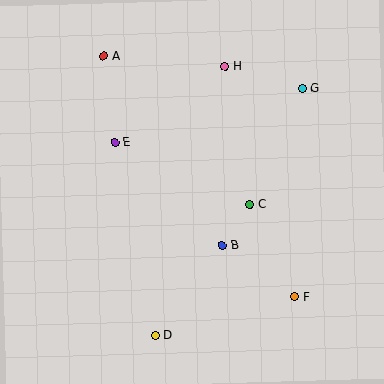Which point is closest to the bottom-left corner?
Point D is closest to the bottom-left corner.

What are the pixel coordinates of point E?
Point E is at (115, 142).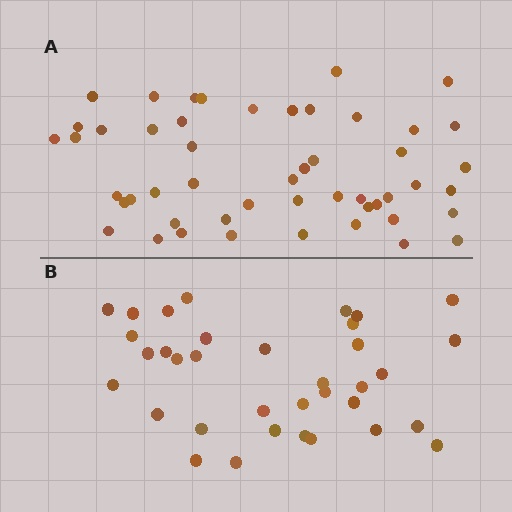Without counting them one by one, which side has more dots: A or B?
Region A (the top region) has more dots.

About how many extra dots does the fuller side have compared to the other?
Region A has approximately 15 more dots than region B.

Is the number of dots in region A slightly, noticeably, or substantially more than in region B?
Region A has noticeably more, but not dramatically so. The ratio is roughly 1.4 to 1.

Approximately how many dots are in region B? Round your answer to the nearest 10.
About 40 dots. (The exact count is 35, which rounds to 40.)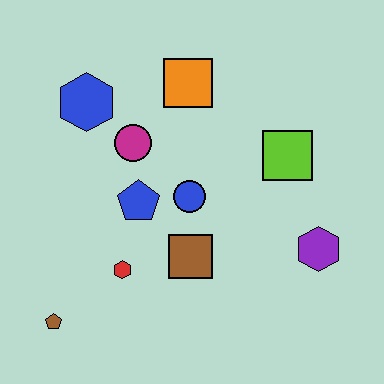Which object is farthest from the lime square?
The brown pentagon is farthest from the lime square.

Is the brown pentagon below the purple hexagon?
Yes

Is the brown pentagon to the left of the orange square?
Yes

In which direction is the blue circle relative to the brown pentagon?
The blue circle is to the right of the brown pentagon.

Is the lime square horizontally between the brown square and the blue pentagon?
No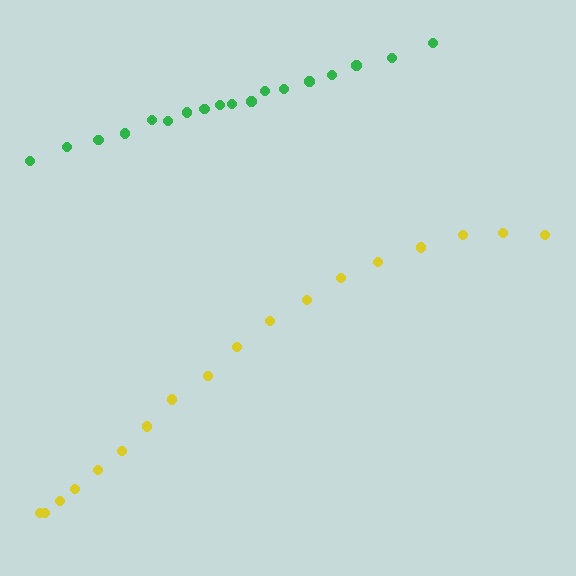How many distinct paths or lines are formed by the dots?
There are 2 distinct paths.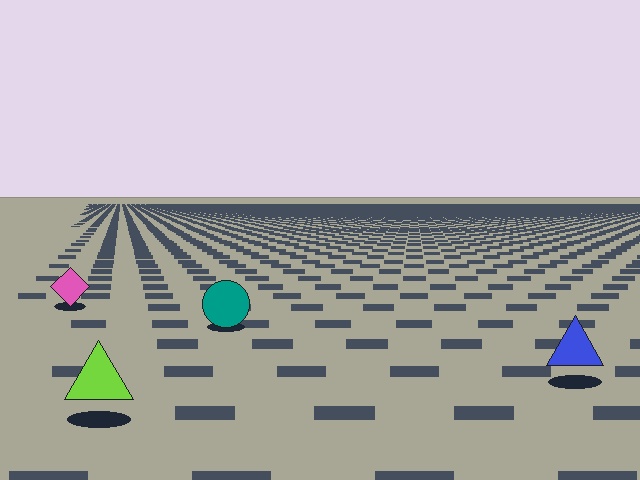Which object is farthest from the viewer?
The pink diamond is farthest from the viewer. It appears smaller and the ground texture around it is denser.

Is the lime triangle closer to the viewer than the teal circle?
Yes. The lime triangle is closer — you can tell from the texture gradient: the ground texture is coarser near it.